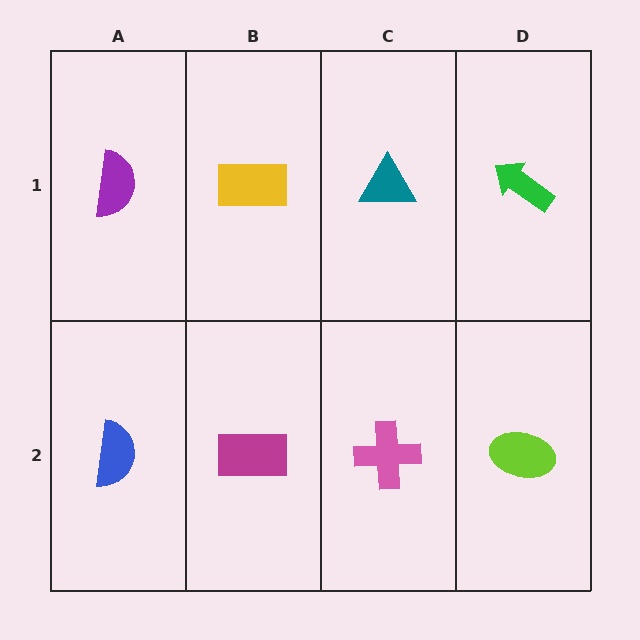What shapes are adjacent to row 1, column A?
A blue semicircle (row 2, column A), a yellow rectangle (row 1, column B).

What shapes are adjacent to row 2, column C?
A teal triangle (row 1, column C), a magenta rectangle (row 2, column B), a lime ellipse (row 2, column D).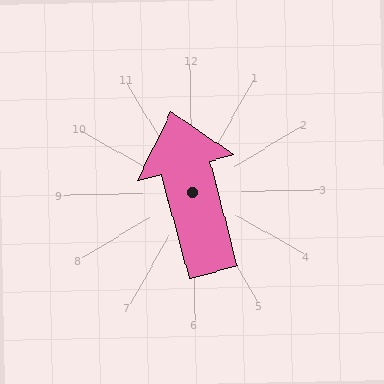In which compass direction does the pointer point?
North.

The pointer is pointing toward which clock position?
Roughly 12 o'clock.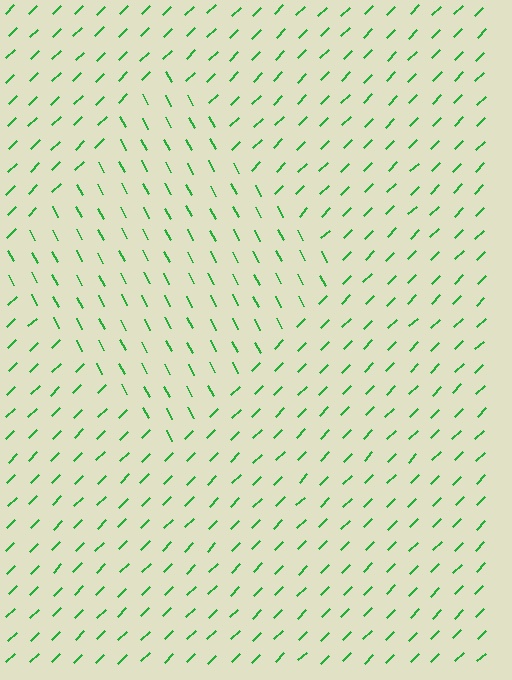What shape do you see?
I see a diamond.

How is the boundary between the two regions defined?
The boundary is defined purely by a change in line orientation (approximately 73 degrees difference). All lines are the same color and thickness.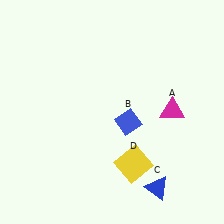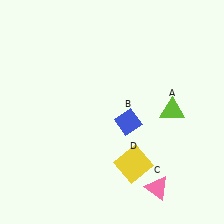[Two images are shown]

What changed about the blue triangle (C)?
In Image 1, C is blue. In Image 2, it changed to pink.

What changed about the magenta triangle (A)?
In Image 1, A is magenta. In Image 2, it changed to lime.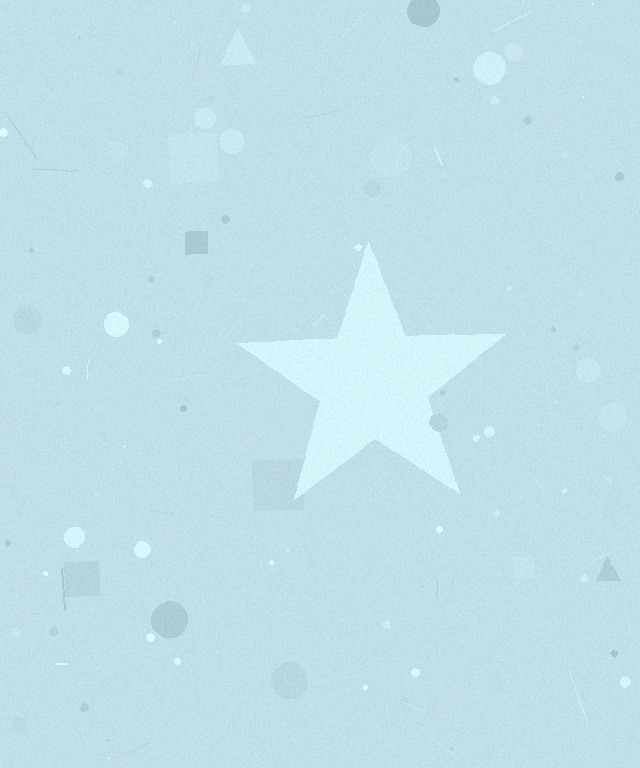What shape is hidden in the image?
A star is hidden in the image.